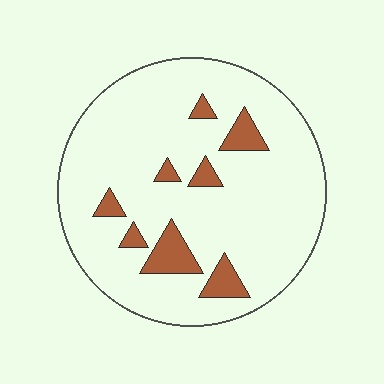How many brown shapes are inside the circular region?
8.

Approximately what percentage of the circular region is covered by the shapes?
Approximately 10%.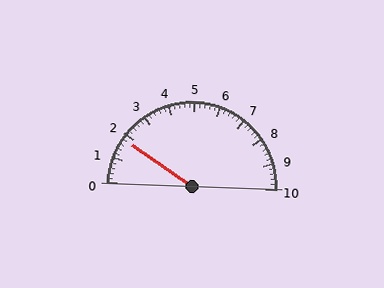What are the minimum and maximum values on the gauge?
The gauge ranges from 0 to 10.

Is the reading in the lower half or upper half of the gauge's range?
The reading is in the lower half of the range (0 to 10).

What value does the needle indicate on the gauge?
The needle indicates approximately 1.8.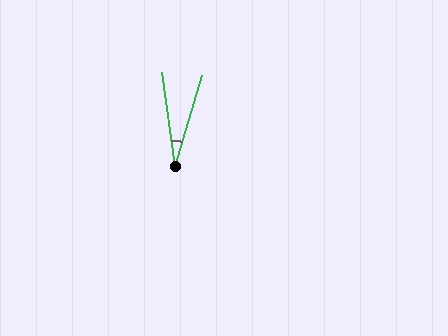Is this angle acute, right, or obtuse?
It is acute.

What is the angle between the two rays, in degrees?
Approximately 25 degrees.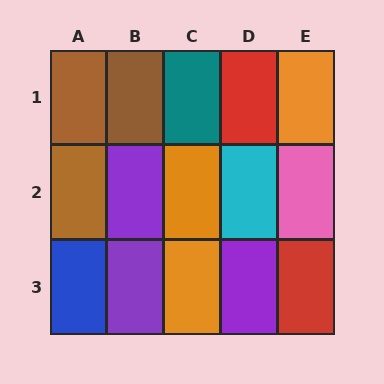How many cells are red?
2 cells are red.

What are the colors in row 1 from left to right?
Brown, brown, teal, red, orange.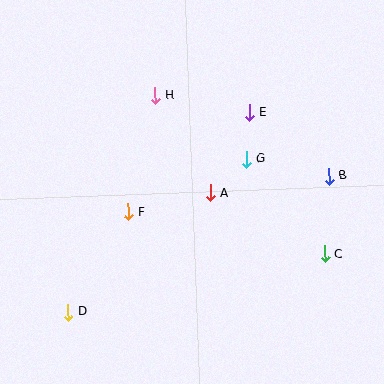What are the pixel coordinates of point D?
Point D is at (68, 312).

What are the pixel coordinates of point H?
Point H is at (155, 95).